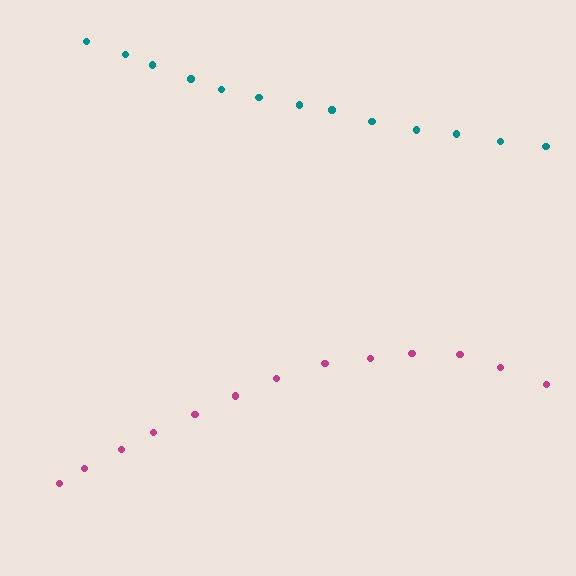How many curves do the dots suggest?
There are 2 distinct paths.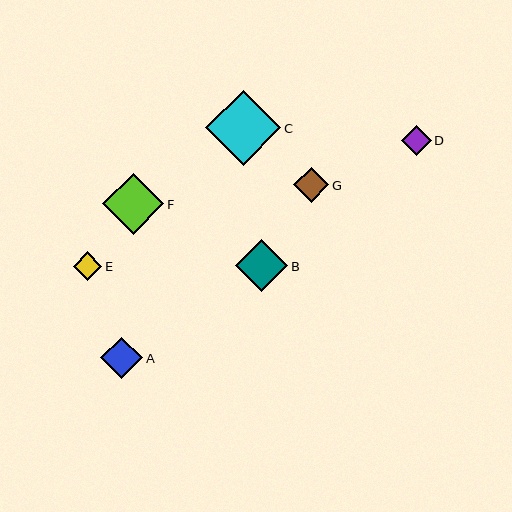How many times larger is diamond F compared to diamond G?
Diamond F is approximately 1.8 times the size of diamond G.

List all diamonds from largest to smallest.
From largest to smallest: C, F, B, A, G, D, E.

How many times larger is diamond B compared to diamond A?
Diamond B is approximately 1.2 times the size of diamond A.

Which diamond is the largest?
Diamond C is the largest with a size of approximately 75 pixels.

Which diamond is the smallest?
Diamond E is the smallest with a size of approximately 28 pixels.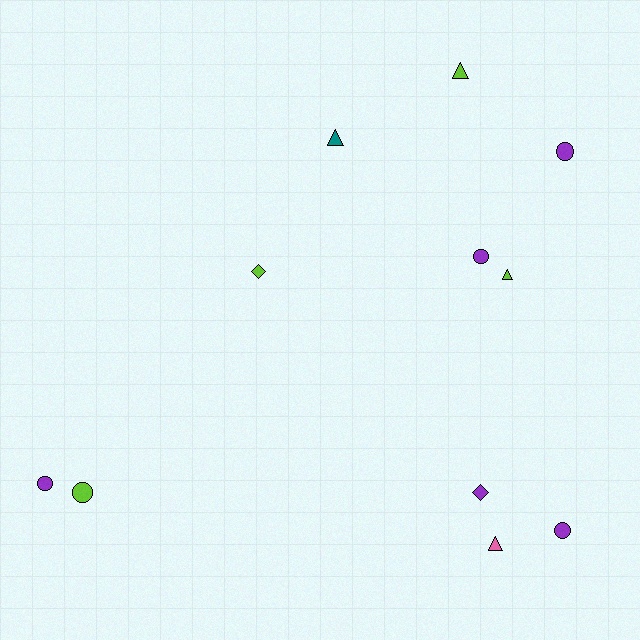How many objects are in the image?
There are 11 objects.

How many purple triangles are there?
There are no purple triangles.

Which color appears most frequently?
Purple, with 5 objects.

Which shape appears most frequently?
Circle, with 5 objects.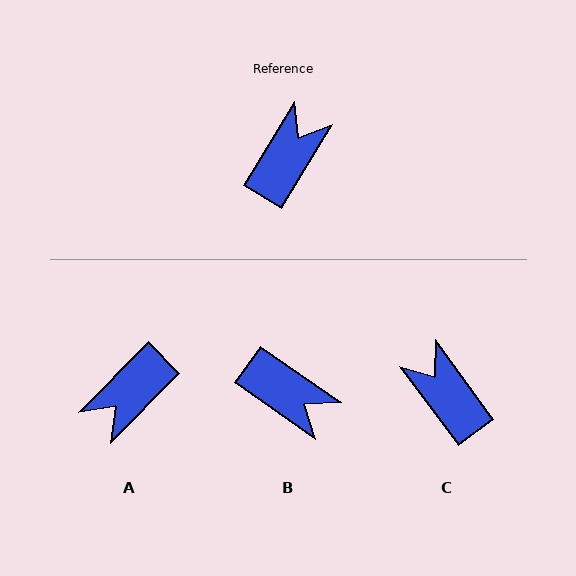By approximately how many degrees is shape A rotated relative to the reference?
Approximately 167 degrees counter-clockwise.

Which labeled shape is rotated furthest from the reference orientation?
A, about 167 degrees away.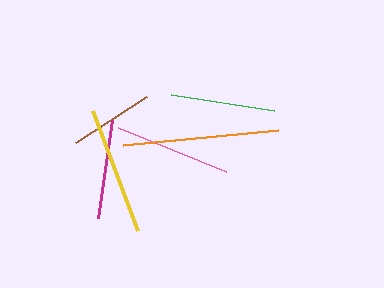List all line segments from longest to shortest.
From longest to shortest: orange, yellow, pink, green, magenta, brown.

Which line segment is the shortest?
The brown line is the shortest at approximately 84 pixels.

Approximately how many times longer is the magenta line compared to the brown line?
The magenta line is approximately 1.2 times the length of the brown line.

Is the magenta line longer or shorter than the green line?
The green line is longer than the magenta line.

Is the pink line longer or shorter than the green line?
The pink line is longer than the green line.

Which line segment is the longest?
The orange line is the longest at approximately 156 pixels.